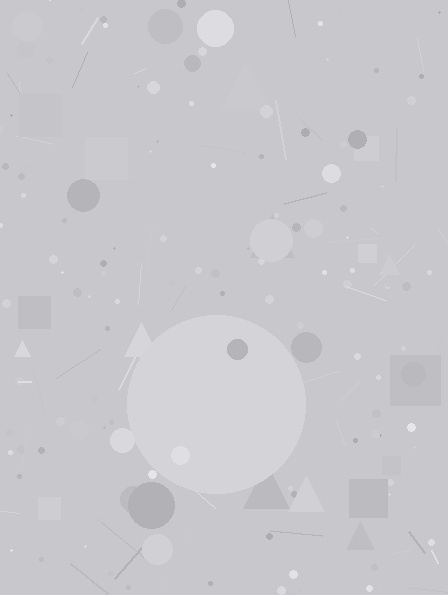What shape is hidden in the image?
A circle is hidden in the image.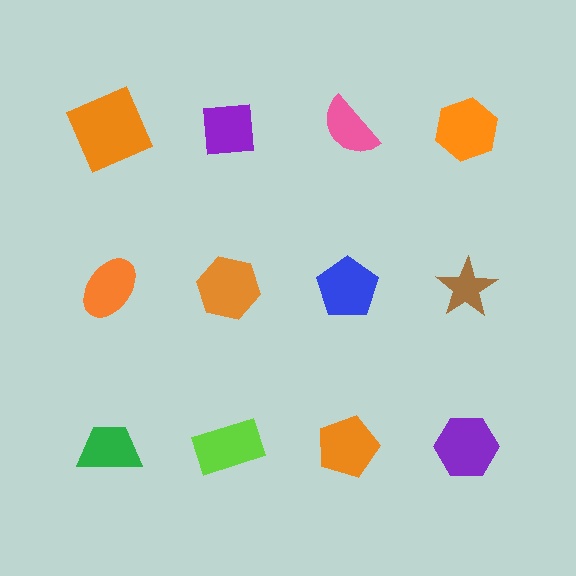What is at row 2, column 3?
A blue pentagon.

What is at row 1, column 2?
A purple square.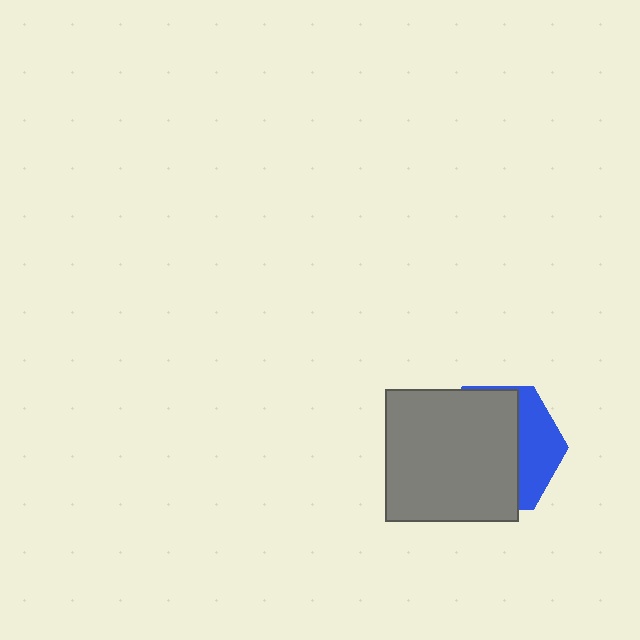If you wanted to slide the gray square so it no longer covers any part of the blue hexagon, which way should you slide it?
Slide it left — that is the most direct way to separate the two shapes.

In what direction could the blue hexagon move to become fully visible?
The blue hexagon could move right. That would shift it out from behind the gray square entirely.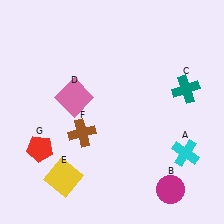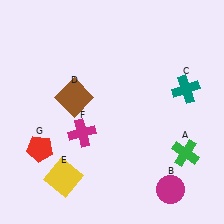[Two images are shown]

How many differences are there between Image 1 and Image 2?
There are 3 differences between the two images.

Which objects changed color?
A changed from cyan to green. D changed from pink to brown. F changed from brown to magenta.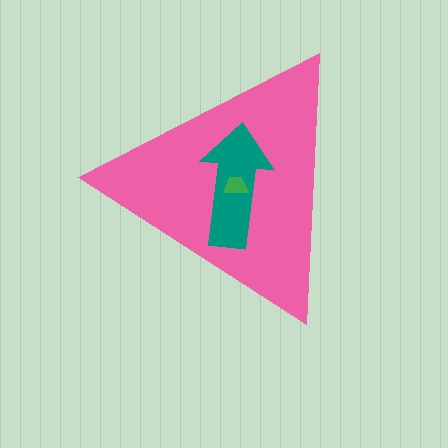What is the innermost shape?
The green trapezoid.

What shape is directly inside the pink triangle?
The teal arrow.